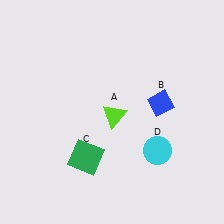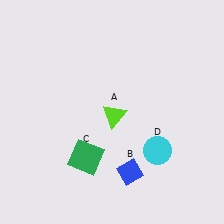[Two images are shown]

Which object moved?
The blue diamond (B) moved down.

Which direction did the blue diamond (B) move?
The blue diamond (B) moved down.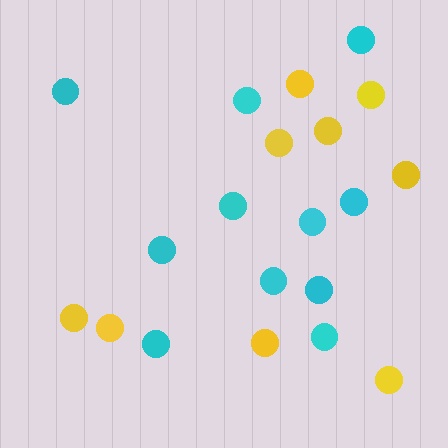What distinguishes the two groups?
There are 2 groups: one group of cyan circles (11) and one group of yellow circles (9).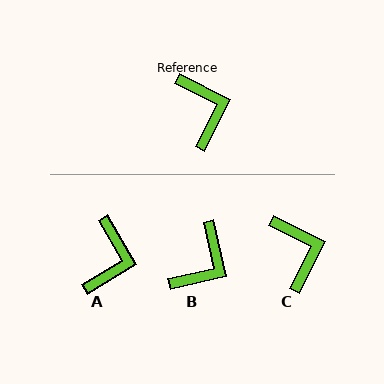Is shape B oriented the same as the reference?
No, it is off by about 51 degrees.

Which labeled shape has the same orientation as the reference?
C.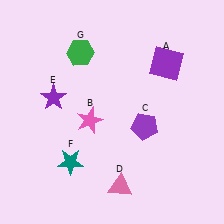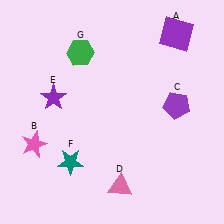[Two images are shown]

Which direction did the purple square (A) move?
The purple square (A) moved up.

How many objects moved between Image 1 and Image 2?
3 objects moved between the two images.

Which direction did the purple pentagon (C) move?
The purple pentagon (C) moved right.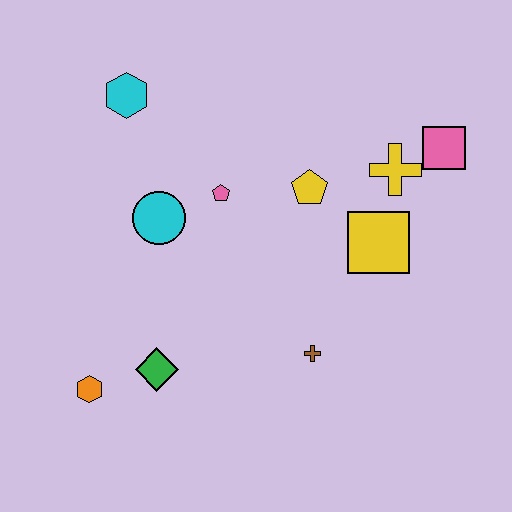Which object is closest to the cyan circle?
The pink pentagon is closest to the cyan circle.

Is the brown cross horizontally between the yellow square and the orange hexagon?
Yes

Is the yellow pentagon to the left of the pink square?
Yes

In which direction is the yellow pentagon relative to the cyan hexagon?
The yellow pentagon is to the right of the cyan hexagon.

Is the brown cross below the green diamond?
No